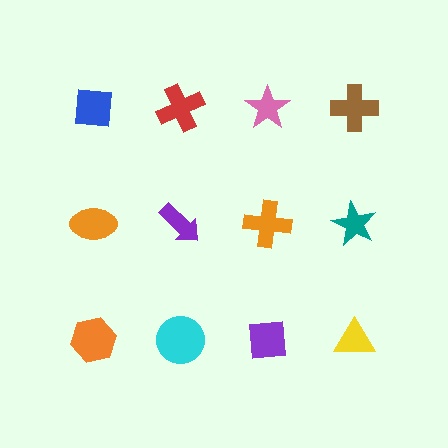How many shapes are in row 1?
4 shapes.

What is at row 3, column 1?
An orange hexagon.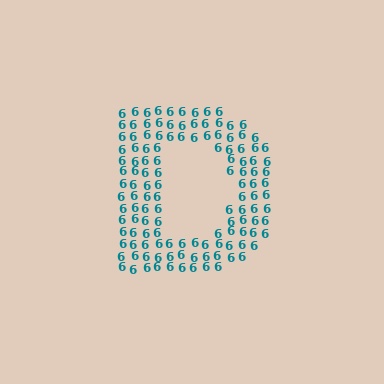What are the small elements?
The small elements are digit 6's.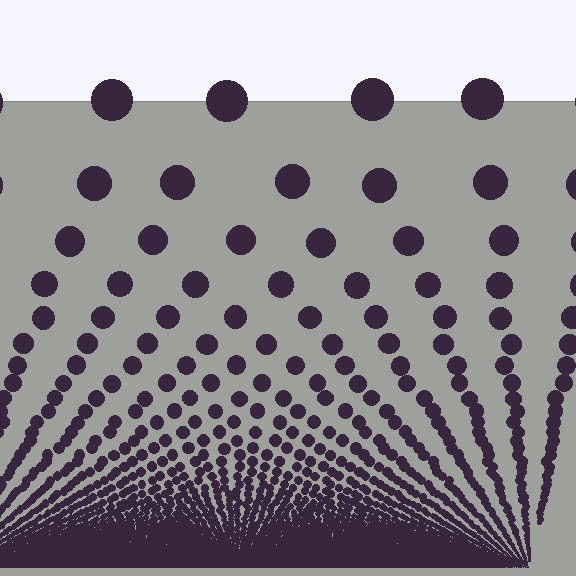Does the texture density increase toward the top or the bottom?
Density increases toward the bottom.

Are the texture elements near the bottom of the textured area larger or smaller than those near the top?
Smaller. The gradient is inverted — elements near the bottom are smaller and denser.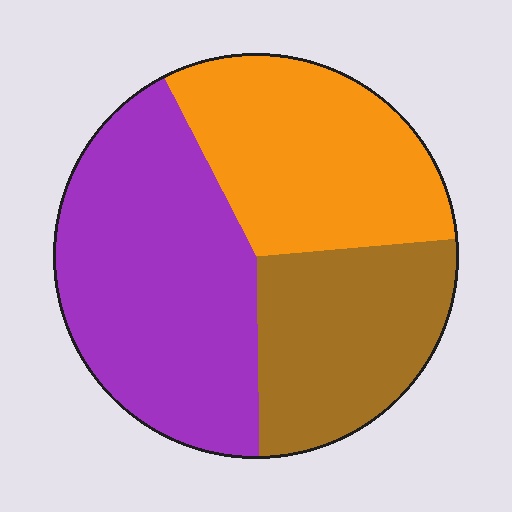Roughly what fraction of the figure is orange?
Orange covers roughly 30% of the figure.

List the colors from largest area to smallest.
From largest to smallest: purple, orange, brown.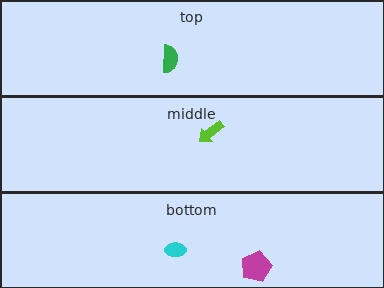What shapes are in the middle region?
The lime arrow.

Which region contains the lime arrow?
The middle region.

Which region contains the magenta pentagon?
The bottom region.